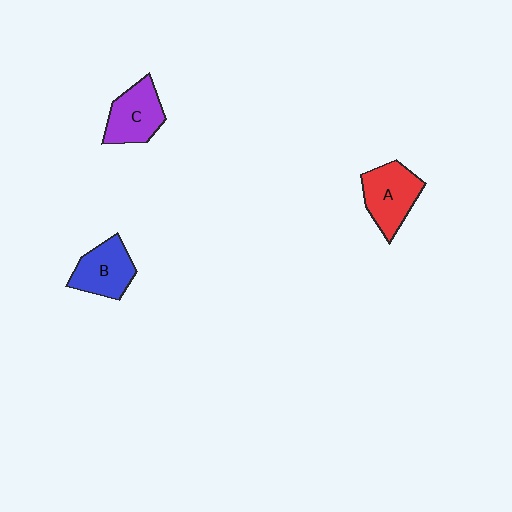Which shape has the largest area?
Shape A (red).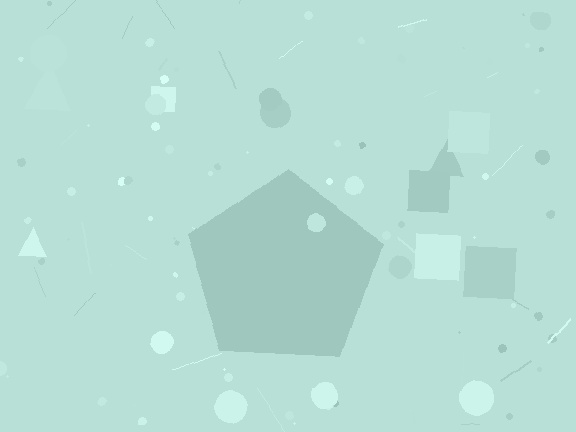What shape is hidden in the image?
A pentagon is hidden in the image.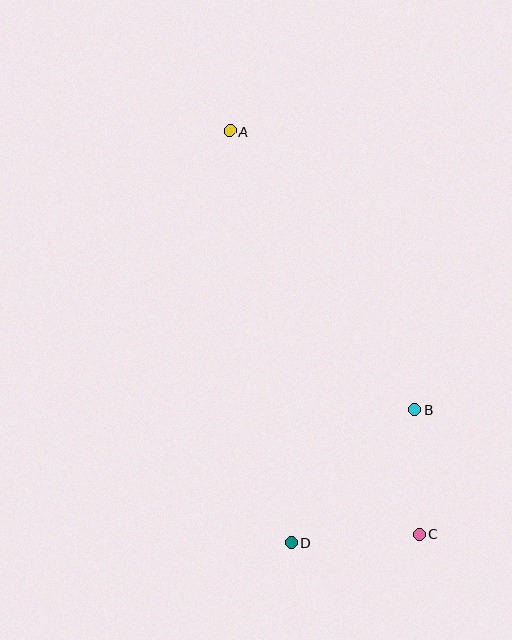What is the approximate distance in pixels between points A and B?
The distance between A and B is approximately 335 pixels.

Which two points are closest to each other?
Points B and C are closest to each other.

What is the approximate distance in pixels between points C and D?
The distance between C and D is approximately 129 pixels.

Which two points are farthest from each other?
Points A and C are farthest from each other.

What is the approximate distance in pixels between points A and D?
The distance between A and D is approximately 416 pixels.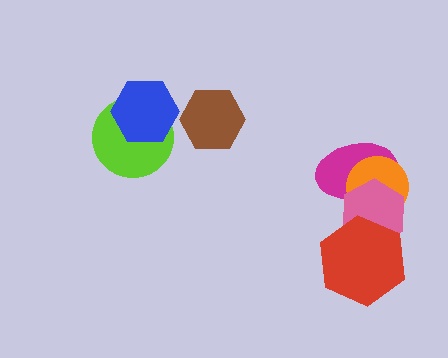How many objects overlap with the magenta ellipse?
2 objects overlap with the magenta ellipse.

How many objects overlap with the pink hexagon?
3 objects overlap with the pink hexagon.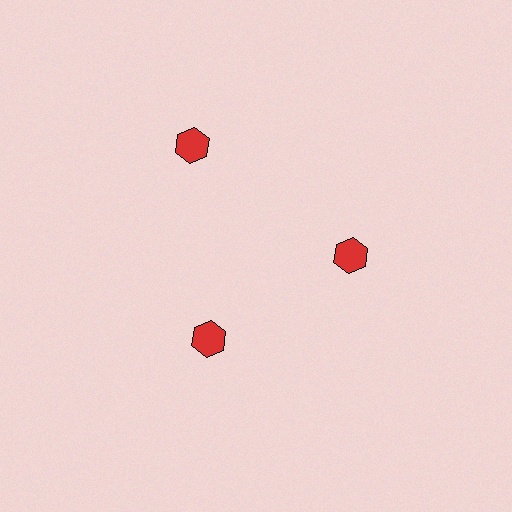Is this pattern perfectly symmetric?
No. The 3 red hexagons are arranged in a ring, but one element near the 11 o'clock position is pushed outward from the center, breaking the 3-fold rotational symmetry.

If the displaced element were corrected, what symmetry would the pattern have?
It would have 3-fold rotational symmetry — the pattern would map onto itself every 120 degrees.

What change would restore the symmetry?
The symmetry would be restored by moving it inward, back onto the ring so that all 3 hexagons sit at equal angles and equal distance from the center.